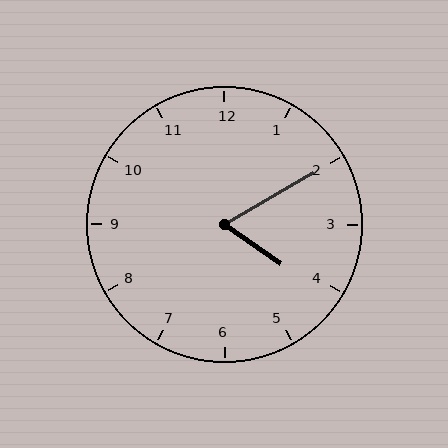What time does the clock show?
4:10.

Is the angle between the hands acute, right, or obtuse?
It is acute.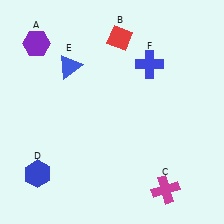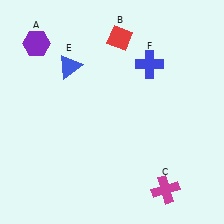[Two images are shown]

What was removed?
The blue hexagon (D) was removed in Image 2.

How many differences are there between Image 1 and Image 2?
There is 1 difference between the two images.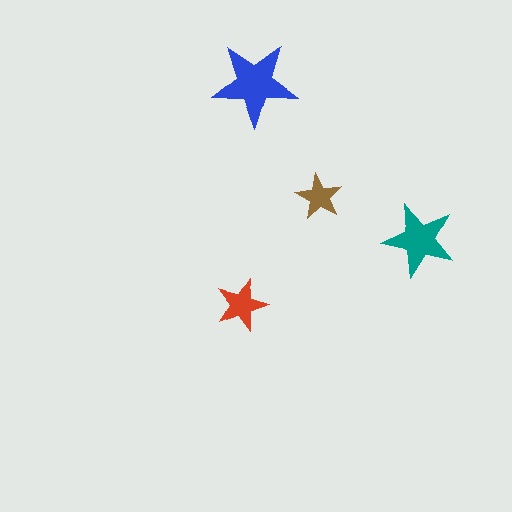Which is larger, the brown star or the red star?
The red one.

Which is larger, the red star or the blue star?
The blue one.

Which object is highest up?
The blue star is topmost.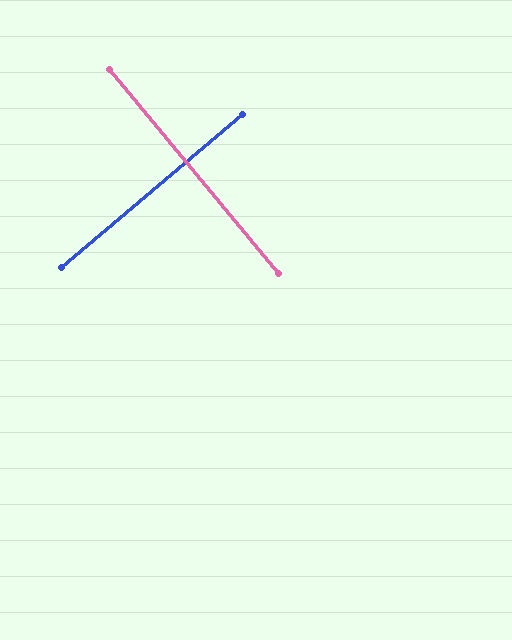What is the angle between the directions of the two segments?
Approximately 89 degrees.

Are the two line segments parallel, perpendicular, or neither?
Perpendicular — they meet at approximately 89°.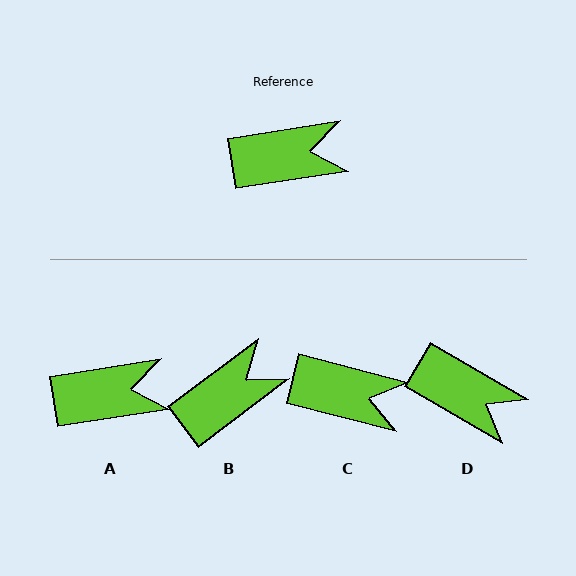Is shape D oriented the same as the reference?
No, it is off by about 39 degrees.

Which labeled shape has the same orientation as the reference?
A.